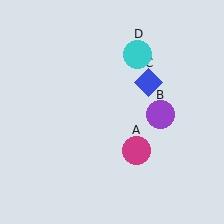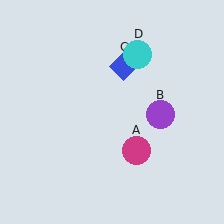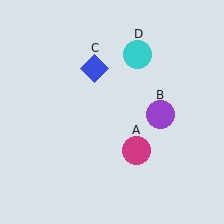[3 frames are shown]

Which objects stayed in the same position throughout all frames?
Magenta circle (object A) and purple circle (object B) and cyan circle (object D) remained stationary.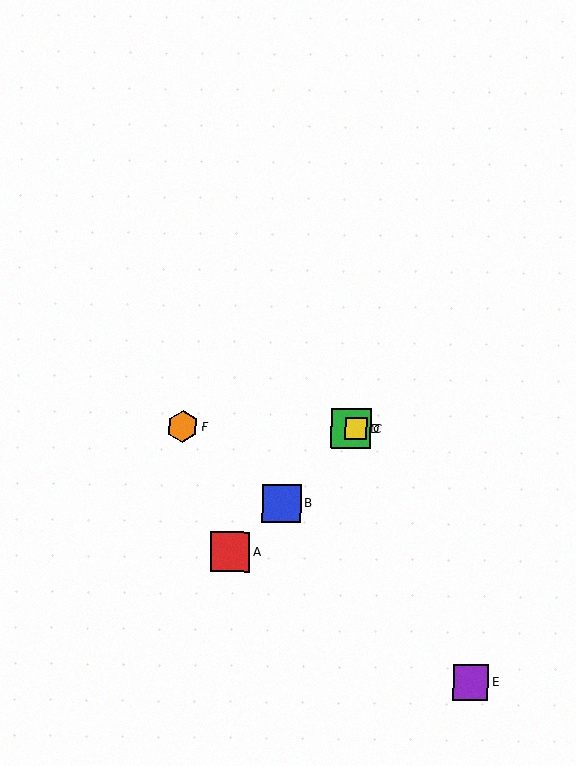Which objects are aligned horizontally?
Objects C, D, F are aligned horizontally.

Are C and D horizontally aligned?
Yes, both are at y≈428.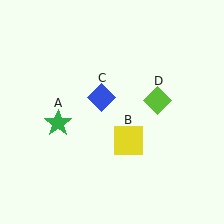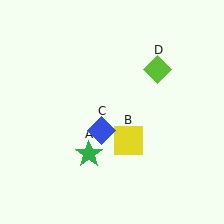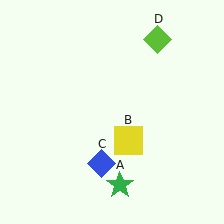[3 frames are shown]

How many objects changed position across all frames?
3 objects changed position: green star (object A), blue diamond (object C), lime diamond (object D).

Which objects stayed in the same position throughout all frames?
Yellow square (object B) remained stationary.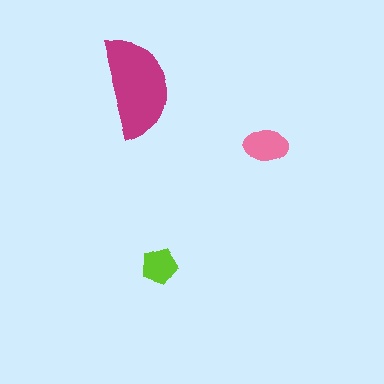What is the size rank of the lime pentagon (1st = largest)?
3rd.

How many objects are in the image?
There are 3 objects in the image.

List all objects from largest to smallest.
The magenta semicircle, the pink ellipse, the lime pentagon.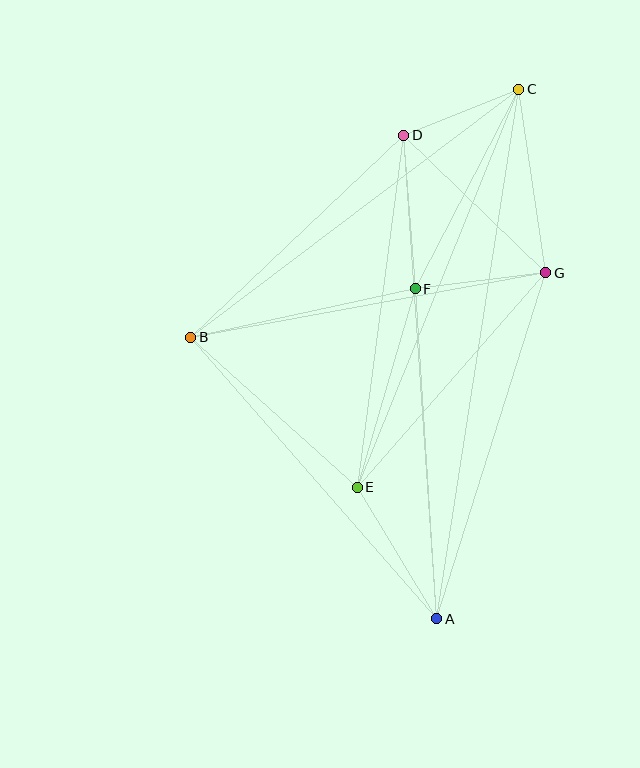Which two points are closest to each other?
Points C and D are closest to each other.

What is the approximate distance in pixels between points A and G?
The distance between A and G is approximately 363 pixels.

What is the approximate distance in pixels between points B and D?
The distance between B and D is approximately 294 pixels.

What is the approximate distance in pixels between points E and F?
The distance between E and F is approximately 207 pixels.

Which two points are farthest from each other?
Points A and C are farthest from each other.